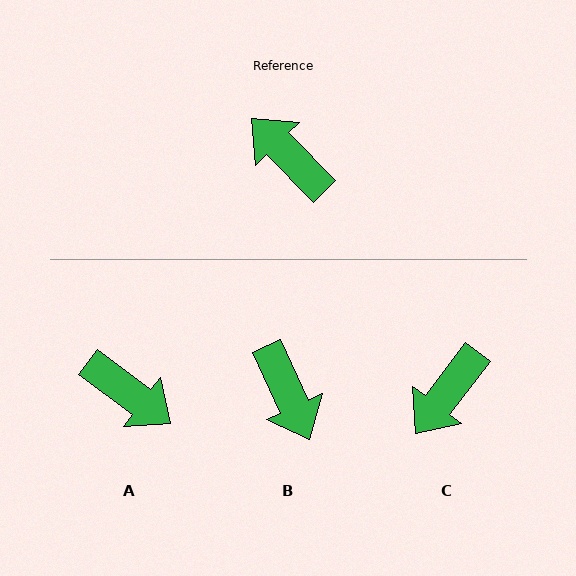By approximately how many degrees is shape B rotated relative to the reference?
Approximately 160 degrees counter-clockwise.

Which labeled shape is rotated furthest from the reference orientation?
A, about 171 degrees away.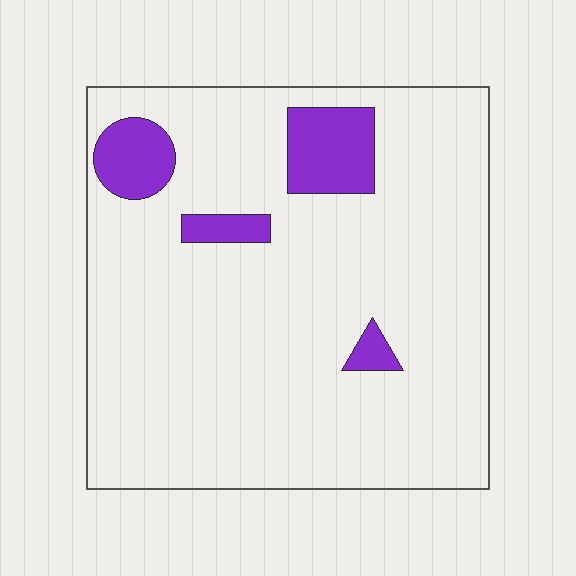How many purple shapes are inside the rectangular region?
4.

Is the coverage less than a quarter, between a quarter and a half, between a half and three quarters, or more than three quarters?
Less than a quarter.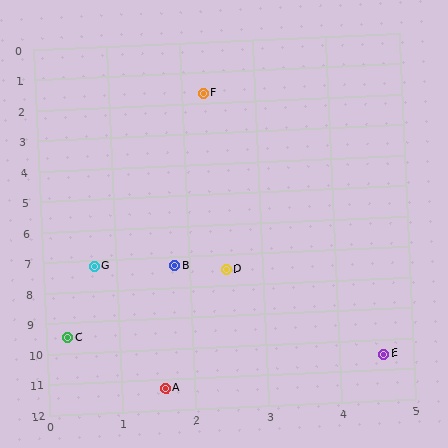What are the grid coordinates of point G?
Point G is at approximately (0.7, 7.2).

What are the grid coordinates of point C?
Point C is at approximately (0.3, 9.5).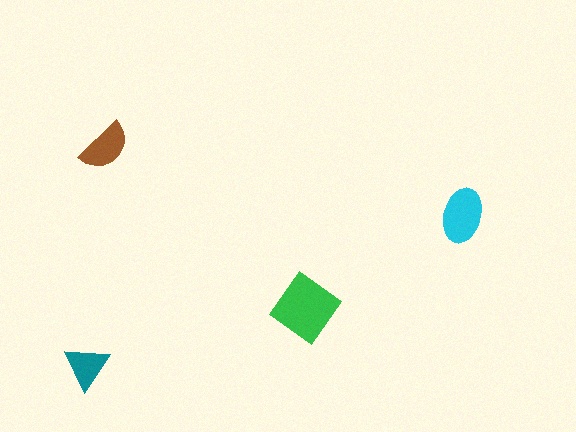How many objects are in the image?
There are 4 objects in the image.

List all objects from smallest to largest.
The teal triangle, the brown semicircle, the cyan ellipse, the green diamond.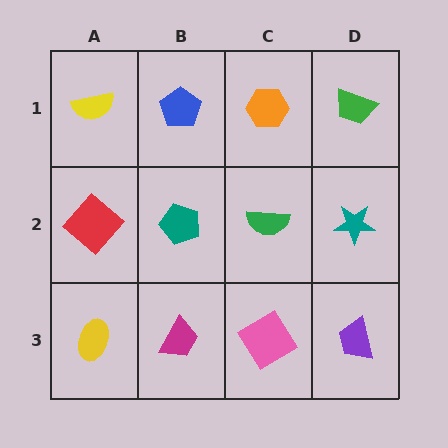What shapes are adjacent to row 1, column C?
A green semicircle (row 2, column C), a blue pentagon (row 1, column B), a green trapezoid (row 1, column D).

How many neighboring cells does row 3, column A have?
2.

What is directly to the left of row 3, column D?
A pink diamond.